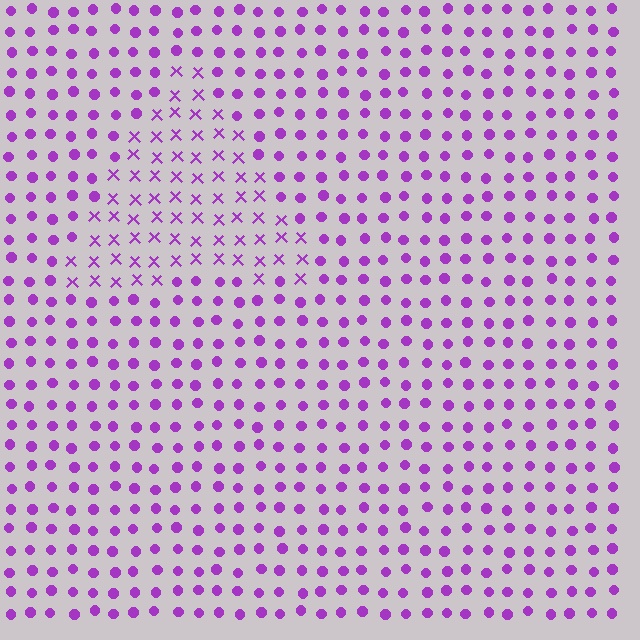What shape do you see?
I see a triangle.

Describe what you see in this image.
The image is filled with small purple elements arranged in a uniform grid. A triangle-shaped region contains X marks, while the surrounding area contains circles. The boundary is defined purely by the change in element shape.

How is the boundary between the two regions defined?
The boundary is defined by a change in element shape: X marks inside vs. circles outside. All elements share the same color and spacing.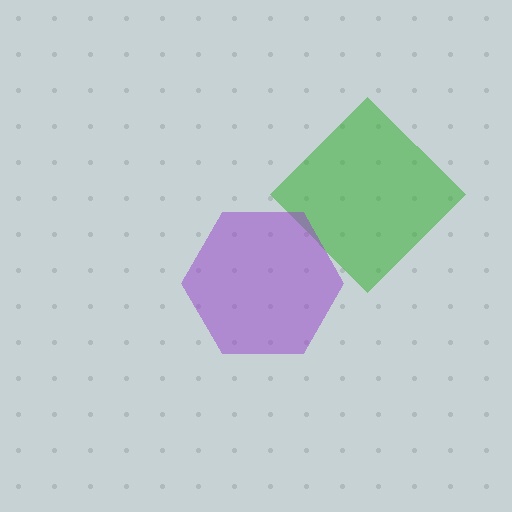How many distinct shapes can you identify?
There are 2 distinct shapes: a green diamond, a purple hexagon.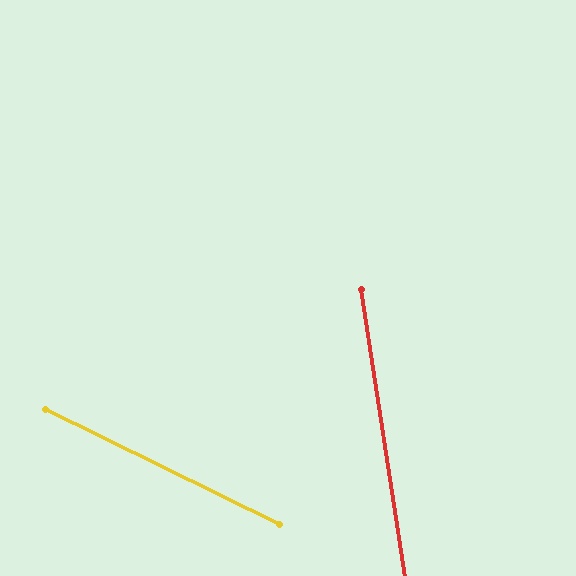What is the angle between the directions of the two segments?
Approximately 55 degrees.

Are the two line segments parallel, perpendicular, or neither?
Neither parallel nor perpendicular — they differ by about 55°.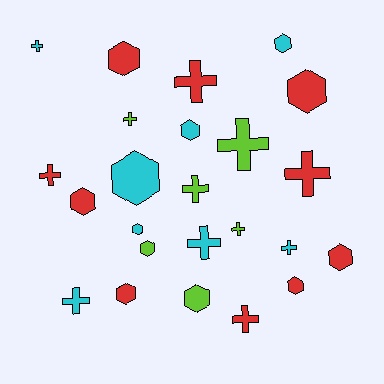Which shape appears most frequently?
Hexagon, with 12 objects.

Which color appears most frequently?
Red, with 10 objects.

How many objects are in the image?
There are 24 objects.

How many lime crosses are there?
There are 4 lime crosses.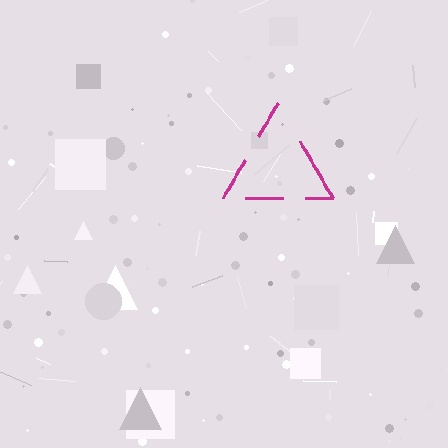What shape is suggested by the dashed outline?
The dashed outline suggests a triangle.